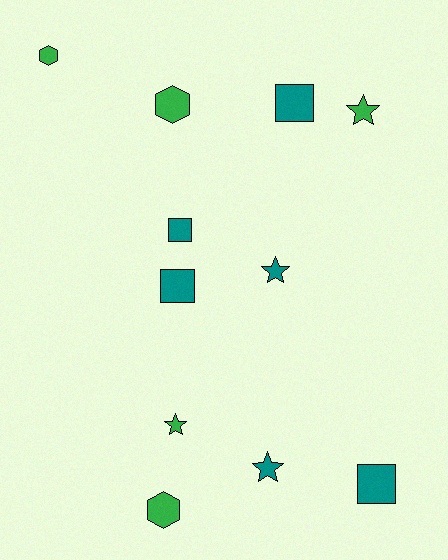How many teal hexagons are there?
There are no teal hexagons.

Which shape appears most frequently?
Star, with 4 objects.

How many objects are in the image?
There are 11 objects.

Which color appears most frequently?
Teal, with 6 objects.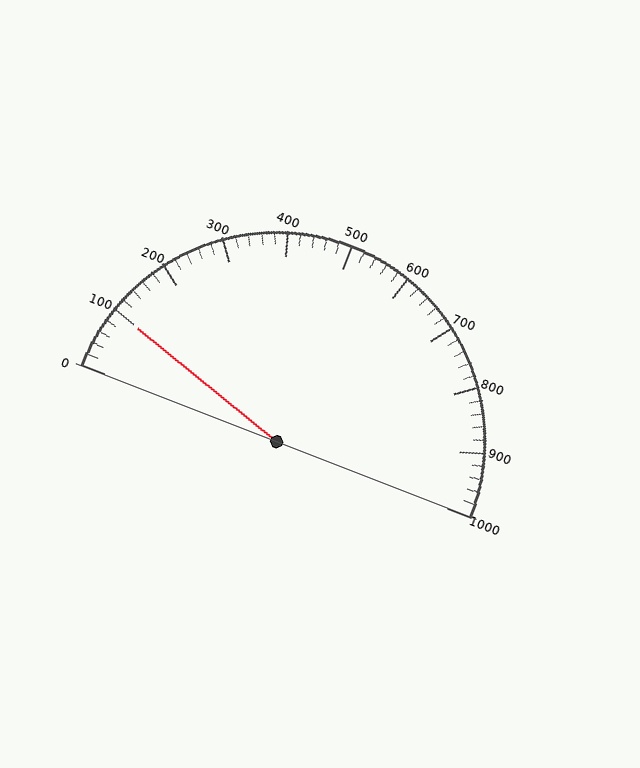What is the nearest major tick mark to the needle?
The nearest major tick mark is 100.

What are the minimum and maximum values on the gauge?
The gauge ranges from 0 to 1000.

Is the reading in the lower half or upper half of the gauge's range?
The reading is in the lower half of the range (0 to 1000).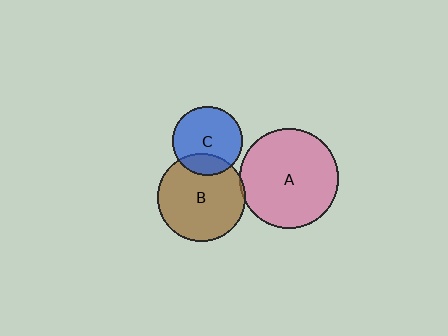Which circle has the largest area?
Circle A (pink).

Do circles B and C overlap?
Yes.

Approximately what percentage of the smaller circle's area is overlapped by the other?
Approximately 20%.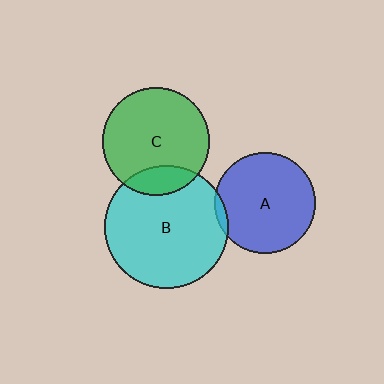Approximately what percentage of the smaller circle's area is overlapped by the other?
Approximately 5%.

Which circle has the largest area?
Circle B (cyan).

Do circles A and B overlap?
Yes.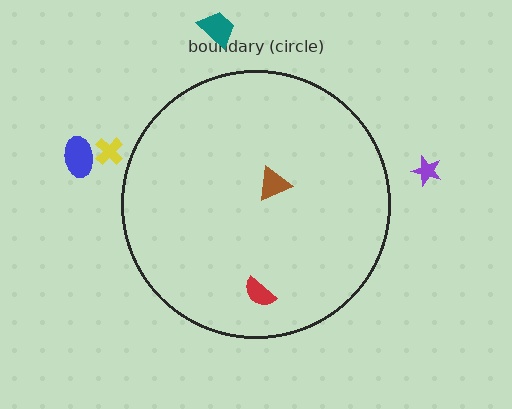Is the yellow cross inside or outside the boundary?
Outside.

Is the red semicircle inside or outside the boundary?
Inside.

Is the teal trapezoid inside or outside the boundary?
Outside.